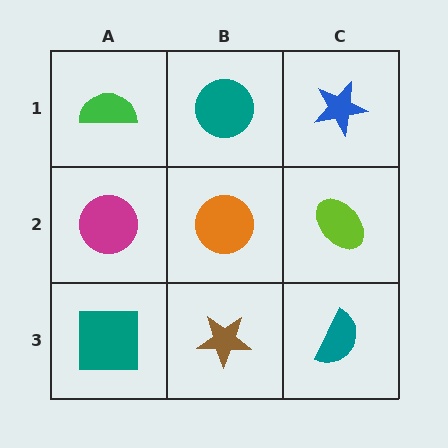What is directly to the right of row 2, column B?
A lime ellipse.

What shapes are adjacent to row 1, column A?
A magenta circle (row 2, column A), a teal circle (row 1, column B).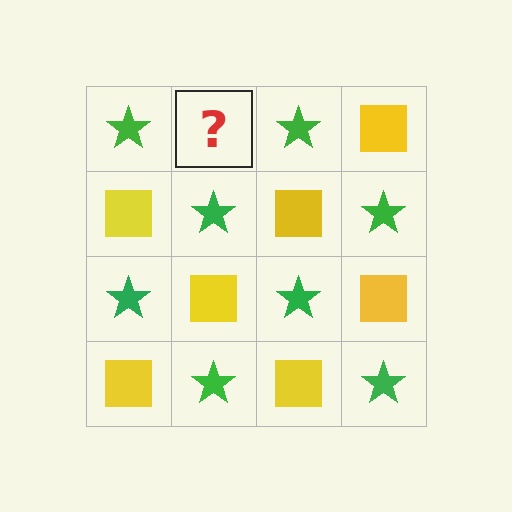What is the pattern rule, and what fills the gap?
The rule is that it alternates green star and yellow square in a checkerboard pattern. The gap should be filled with a yellow square.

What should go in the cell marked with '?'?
The missing cell should contain a yellow square.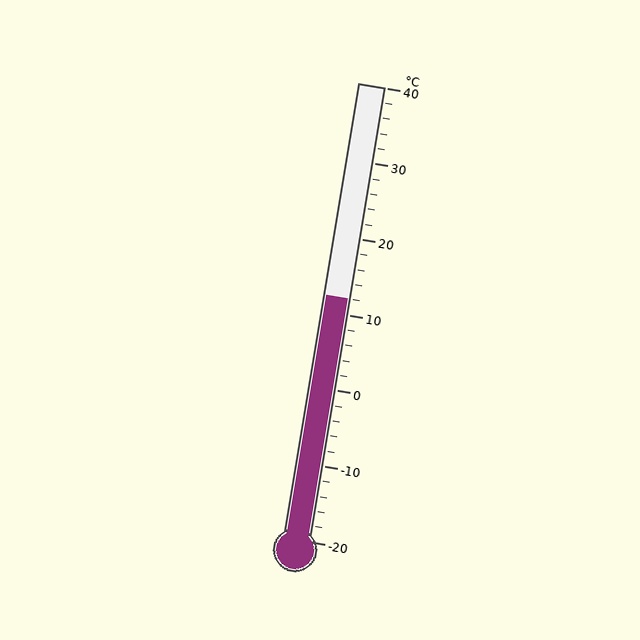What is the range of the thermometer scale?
The thermometer scale ranges from -20°C to 40°C.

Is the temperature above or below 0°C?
The temperature is above 0°C.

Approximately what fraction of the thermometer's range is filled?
The thermometer is filled to approximately 55% of its range.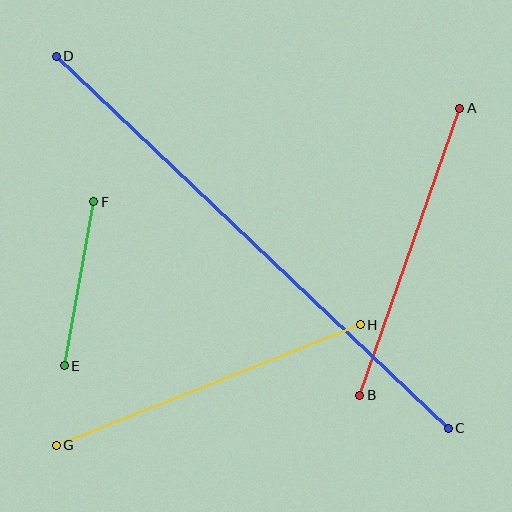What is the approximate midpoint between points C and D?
The midpoint is at approximately (252, 242) pixels.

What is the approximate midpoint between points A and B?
The midpoint is at approximately (410, 252) pixels.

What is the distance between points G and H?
The distance is approximately 327 pixels.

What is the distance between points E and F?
The distance is approximately 167 pixels.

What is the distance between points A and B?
The distance is approximately 304 pixels.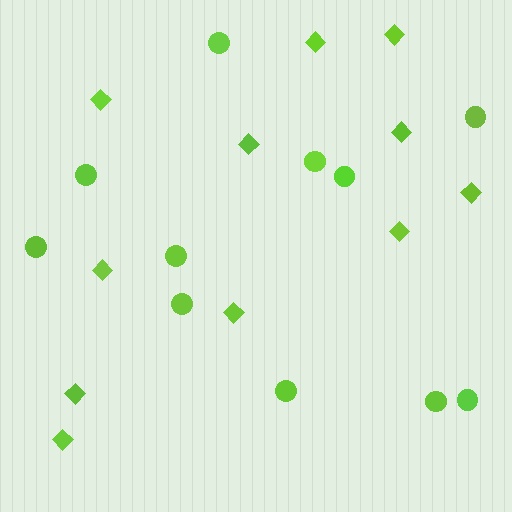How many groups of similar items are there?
There are 2 groups: one group of diamonds (11) and one group of circles (11).